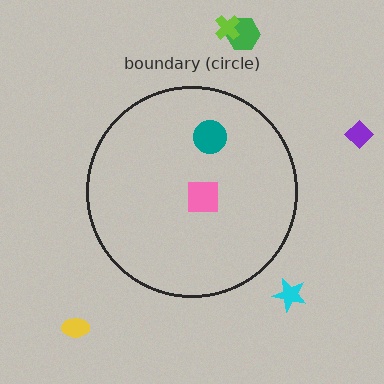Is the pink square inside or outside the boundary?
Inside.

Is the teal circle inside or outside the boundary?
Inside.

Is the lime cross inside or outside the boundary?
Outside.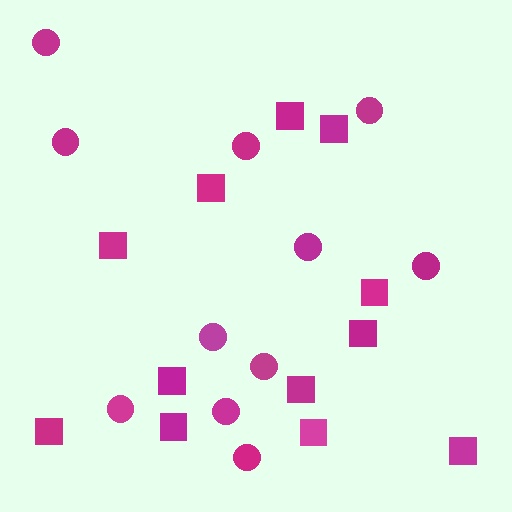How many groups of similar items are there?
There are 2 groups: one group of squares (12) and one group of circles (11).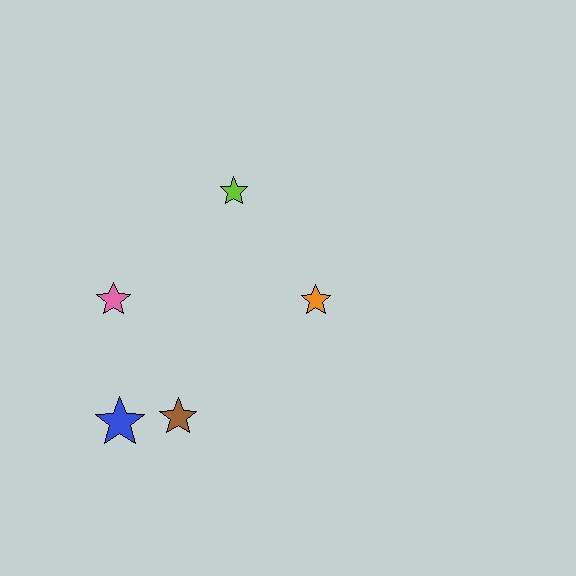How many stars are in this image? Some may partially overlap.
There are 5 stars.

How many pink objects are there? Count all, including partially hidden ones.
There is 1 pink object.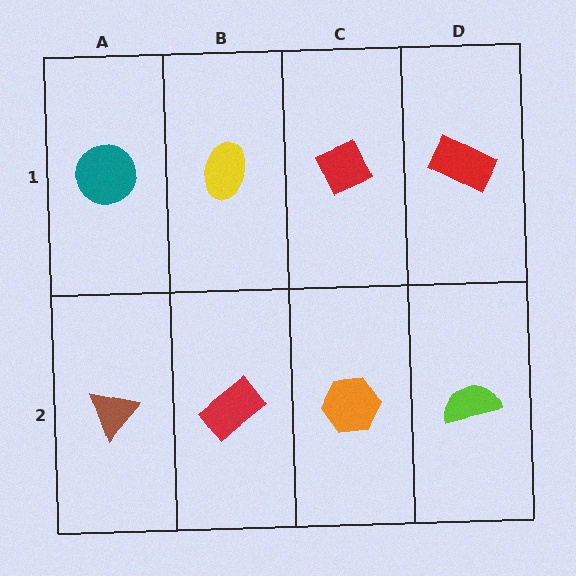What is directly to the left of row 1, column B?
A teal circle.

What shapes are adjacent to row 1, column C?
An orange hexagon (row 2, column C), a yellow ellipse (row 1, column B), a red rectangle (row 1, column D).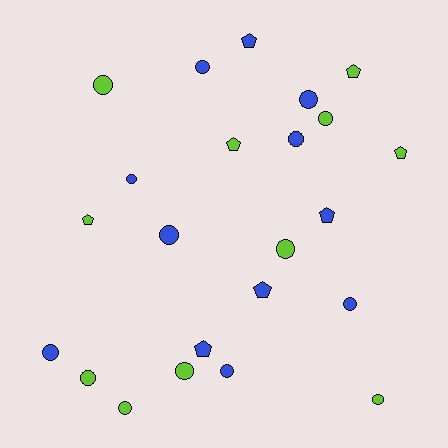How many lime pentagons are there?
There are 4 lime pentagons.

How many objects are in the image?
There are 23 objects.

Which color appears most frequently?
Blue, with 12 objects.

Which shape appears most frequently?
Circle, with 15 objects.